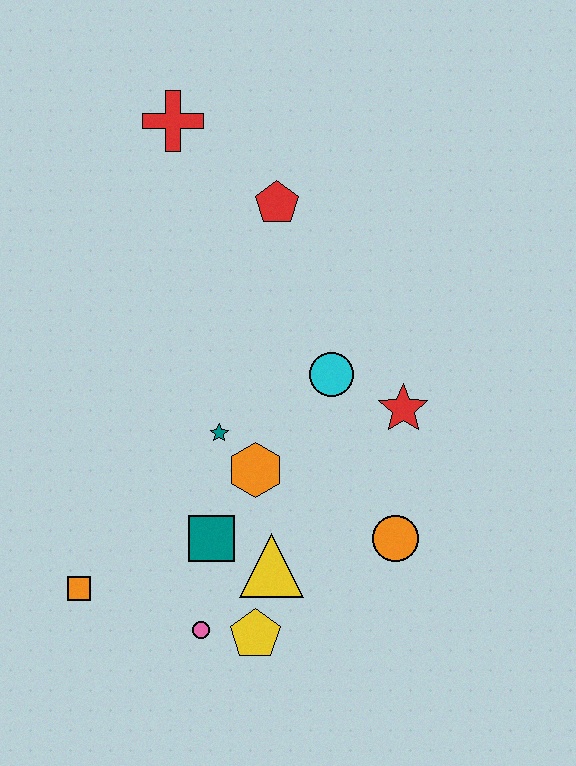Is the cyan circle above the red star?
Yes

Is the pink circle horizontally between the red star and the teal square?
No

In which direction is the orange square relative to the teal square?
The orange square is to the left of the teal square.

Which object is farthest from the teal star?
The red cross is farthest from the teal star.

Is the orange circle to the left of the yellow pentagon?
No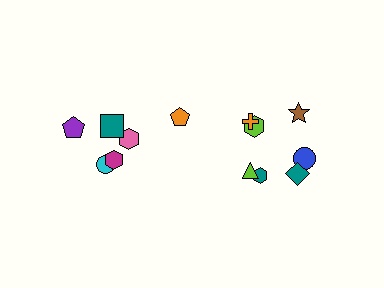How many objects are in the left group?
There are 5 objects.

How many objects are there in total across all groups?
There are 13 objects.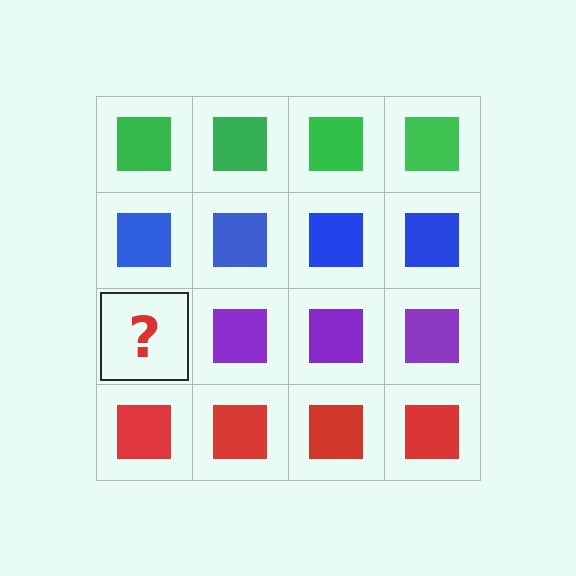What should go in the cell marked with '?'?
The missing cell should contain a purple square.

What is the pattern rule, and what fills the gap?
The rule is that each row has a consistent color. The gap should be filled with a purple square.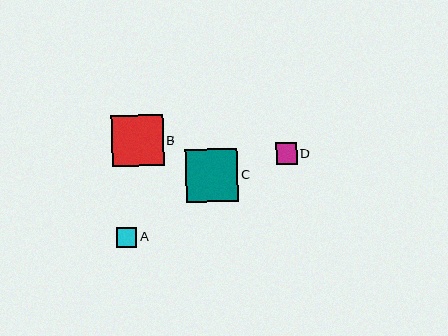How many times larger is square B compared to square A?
Square B is approximately 2.5 times the size of square A.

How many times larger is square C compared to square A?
Square C is approximately 2.6 times the size of square A.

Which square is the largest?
Square C is the largest with a size of approximately 53 pixels.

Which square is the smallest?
Square A is the smallest with a size of approximately 21 pixels.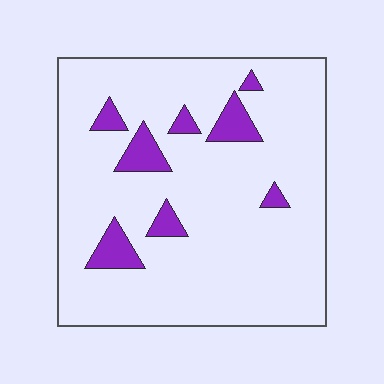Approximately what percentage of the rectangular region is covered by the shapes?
Approximately 10%.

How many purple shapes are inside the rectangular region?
8.